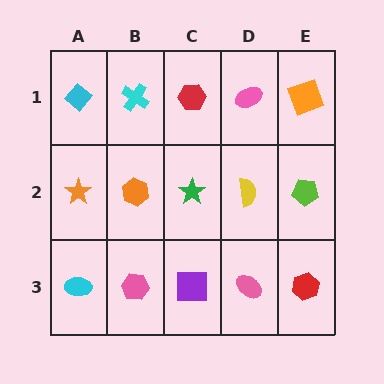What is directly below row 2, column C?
A purple square.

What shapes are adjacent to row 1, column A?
An orange star (row 2, column A), a cyan cross (row 1, column B).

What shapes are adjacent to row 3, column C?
A green star (row 2, column C), a pink hexagon (row 3, column B), a pink ellipse (row 3, column D).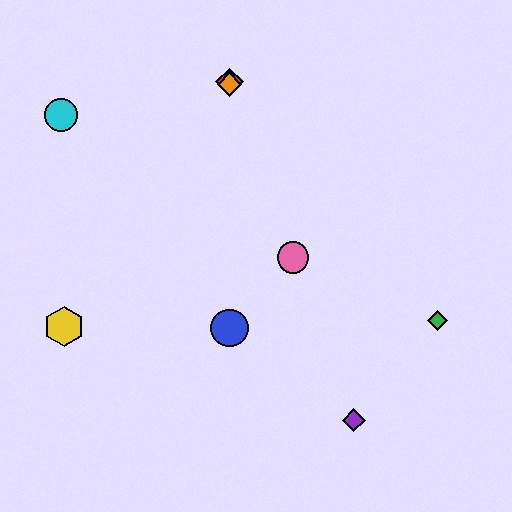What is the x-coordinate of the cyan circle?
The cyan circle is at x≈61.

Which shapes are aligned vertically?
The red diamond, the blue circle, the orange diamond are aligned vertically.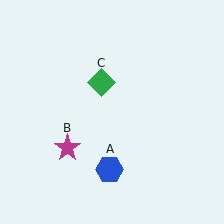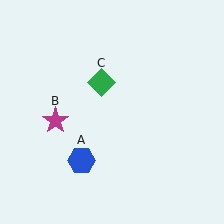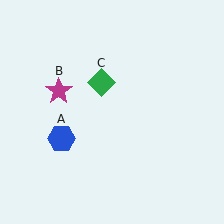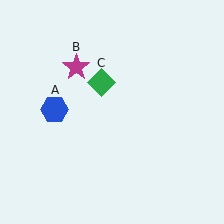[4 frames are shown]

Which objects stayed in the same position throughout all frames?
Green diamond (object C) remained stationary.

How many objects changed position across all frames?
2 objects changed position: blue hexagon (object A), magenta star (object B).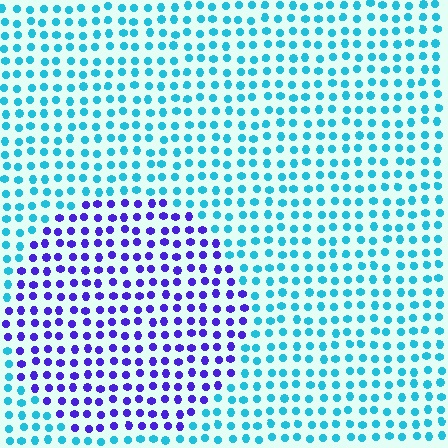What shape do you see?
I see a circle.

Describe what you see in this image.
The image is filled with small cyan elements in a uniform arrangement. A circle-shaped region is visible where the elements are tinted to a slightly different hue, forming a subtle color boundary.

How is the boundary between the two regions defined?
The boundary is defined purely by a slight shift in hue (about 64 degrees). Spacing, size, and orientation are identical on both sides.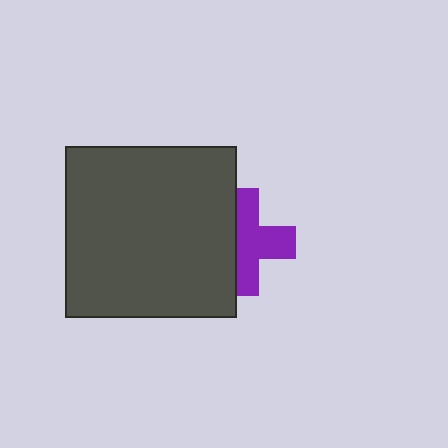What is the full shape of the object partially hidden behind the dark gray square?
The partially hidden object is a purple cross.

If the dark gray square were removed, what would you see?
You would see the complete purple cross.